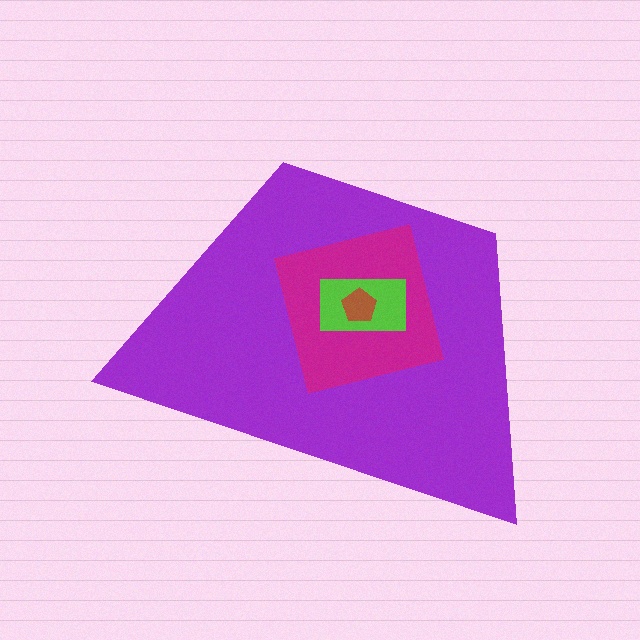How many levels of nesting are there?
4.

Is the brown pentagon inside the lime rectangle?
Yes.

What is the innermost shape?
The brown pentagon.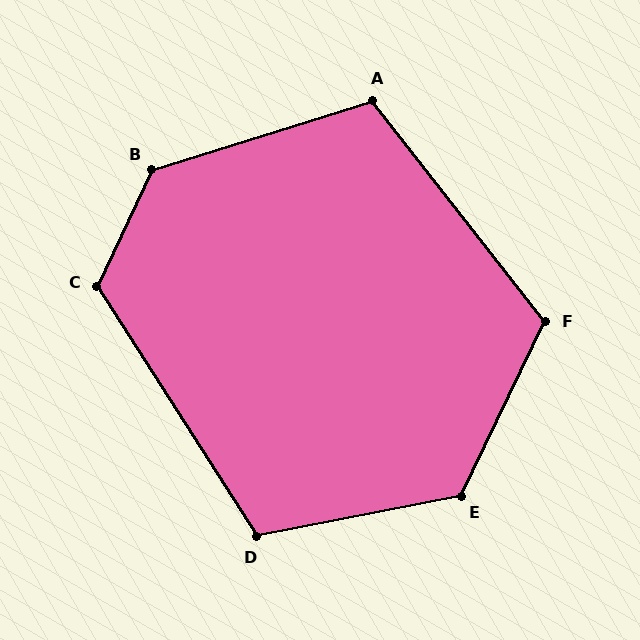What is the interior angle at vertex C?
Approximately 122 degrees (obtuse).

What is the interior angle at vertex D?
Approximately 111 degrees (obtuse).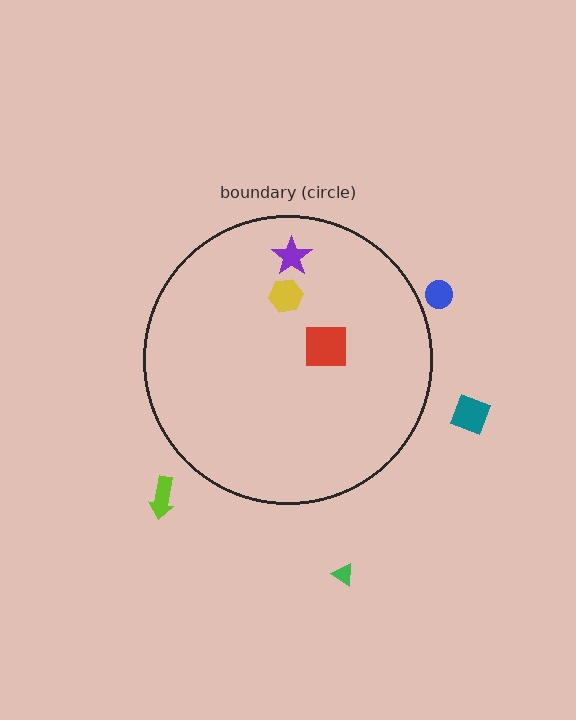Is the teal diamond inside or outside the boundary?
Outside.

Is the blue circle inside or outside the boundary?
Outside.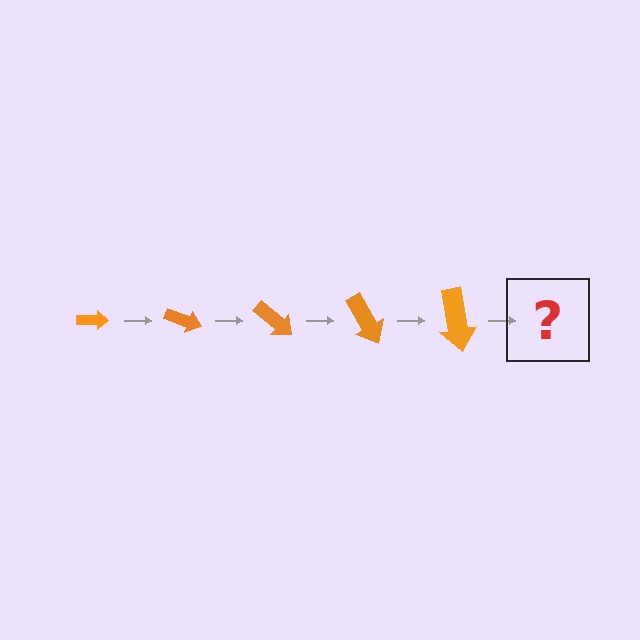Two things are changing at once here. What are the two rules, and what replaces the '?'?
The two rules are that the arrow grows larger each step and it rotates 20 degrees each step. The '?' should be an arrow, larger than the previous one and rotated 100 degrees from the start.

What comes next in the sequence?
The next element should be an arrow, larger than the previous one and rotated 100 degrees from the start.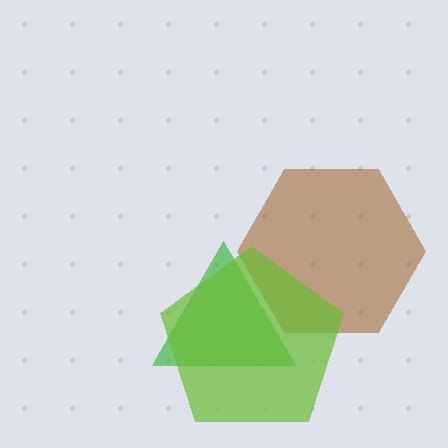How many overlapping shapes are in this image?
There are 3 overlapping shapes in the image.